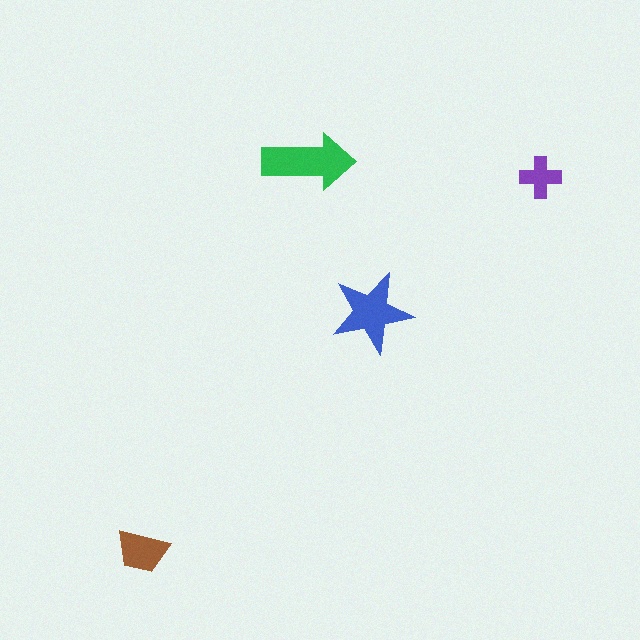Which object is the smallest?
The purple cross.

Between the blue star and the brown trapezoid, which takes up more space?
The blue star.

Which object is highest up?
The green arrow is topmost.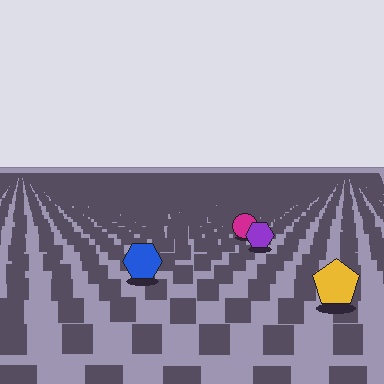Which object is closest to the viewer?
The yellow pentagon is closest. The texture marks near it are larger and more spread out.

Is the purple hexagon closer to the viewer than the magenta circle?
Yes. The purple hexagon is closer — you can tell from the texture gradient: the ground texture is coarser near it.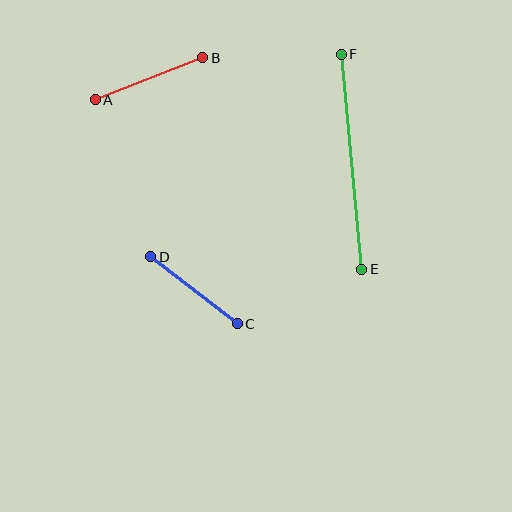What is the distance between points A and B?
The distance is approximately 115 pixels.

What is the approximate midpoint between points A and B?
The midpoint is at approximately (149, 79) pixels.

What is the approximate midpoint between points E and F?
The midpoint is at approximately (351, 162) pixels.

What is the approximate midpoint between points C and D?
The midpoint is at approximately (194, 290) pixels.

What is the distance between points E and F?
The distance is approximately 216 pixels.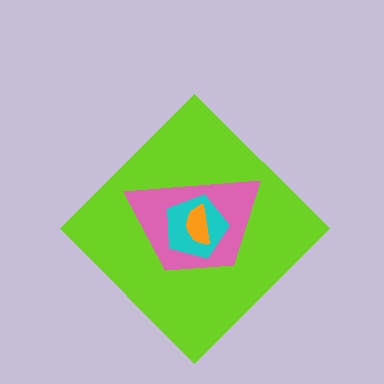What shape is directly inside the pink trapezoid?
The cyan pentagon.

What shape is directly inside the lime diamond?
The pink trapezoid.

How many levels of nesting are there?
4.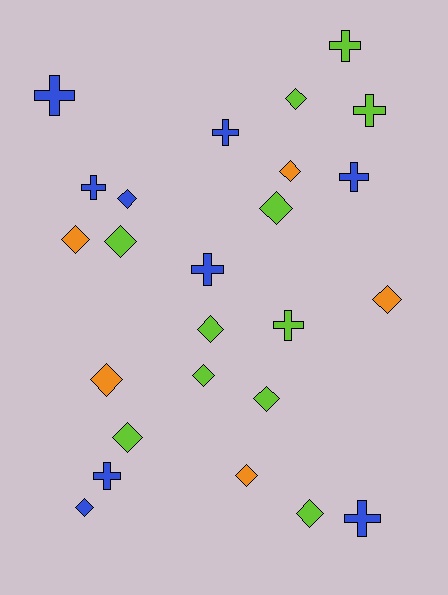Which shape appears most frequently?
Diamond, with 15 objects.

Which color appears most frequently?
Lime, with 11 objects.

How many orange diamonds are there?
There are 5 orange diamonds.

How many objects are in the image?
There are 25 objects.